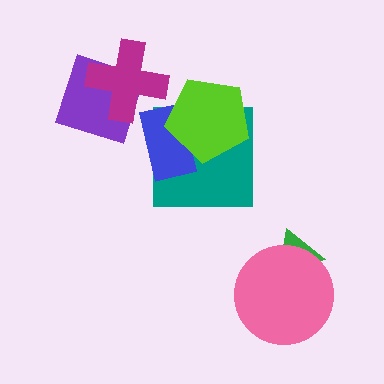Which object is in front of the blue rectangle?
The lime pentagon is in front of the blue rectangle.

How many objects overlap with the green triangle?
1 object overlaps with the green triangle.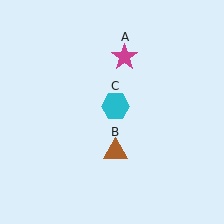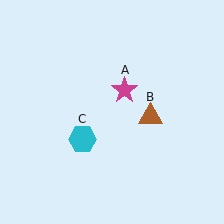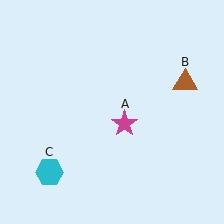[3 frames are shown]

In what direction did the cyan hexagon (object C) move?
The cyan hexagon (object C) moved down and to the left.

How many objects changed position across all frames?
3 objects changed position: magenta star (object A), brown triangle (object B), cyan hexagon (object C).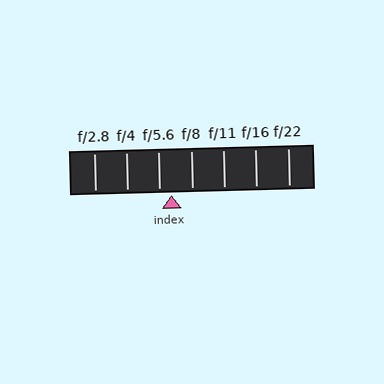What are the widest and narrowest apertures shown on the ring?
The widest aperture shown is f/2.8 and the narrowest is f/22.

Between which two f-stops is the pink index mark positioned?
The index mark is between f/5.6 and f/8.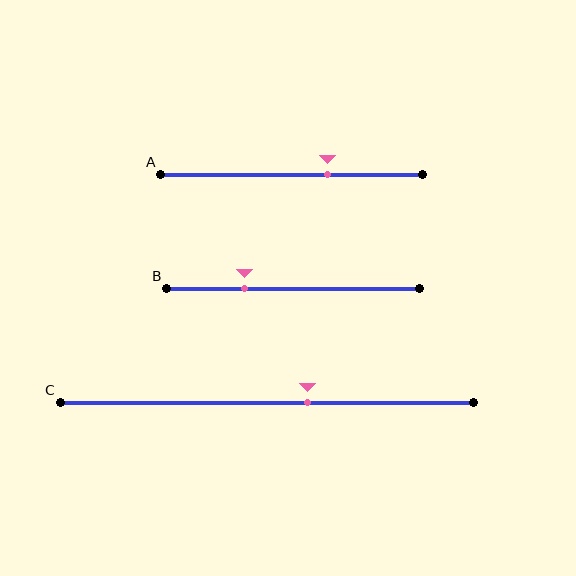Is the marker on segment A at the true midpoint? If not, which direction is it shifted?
No, the marker on segment A is shifted to the right by about 14% of the segment length.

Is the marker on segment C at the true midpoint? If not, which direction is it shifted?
No, the marker on segment C is shifted to the right by about 10% of the segment length.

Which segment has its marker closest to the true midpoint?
Segment C has its marker closest to the true midpoint.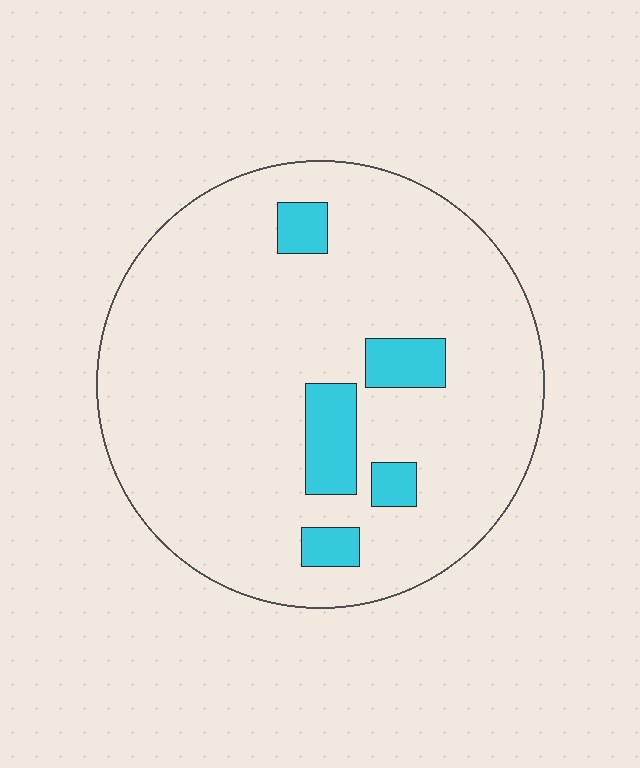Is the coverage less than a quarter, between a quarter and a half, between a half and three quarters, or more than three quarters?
Less than a quarter.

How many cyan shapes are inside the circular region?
5.